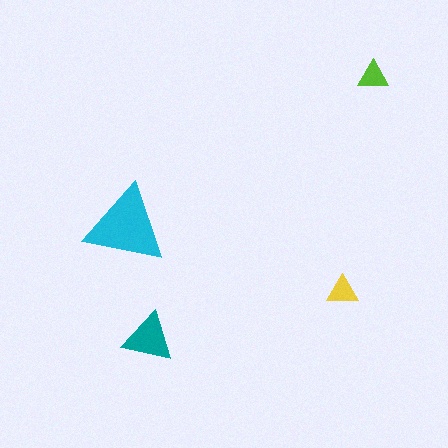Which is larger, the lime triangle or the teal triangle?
The teal one.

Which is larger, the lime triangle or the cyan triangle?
The cyan one.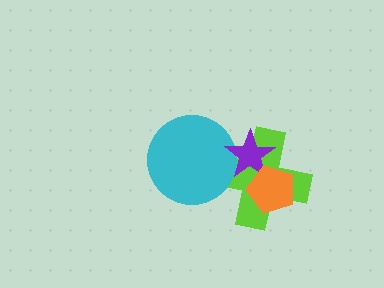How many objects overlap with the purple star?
3 objects overlap with the purple star.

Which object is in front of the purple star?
The orange pentagon is in front of the purple star.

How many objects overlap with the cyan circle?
2 objects overlap with the cyan circle.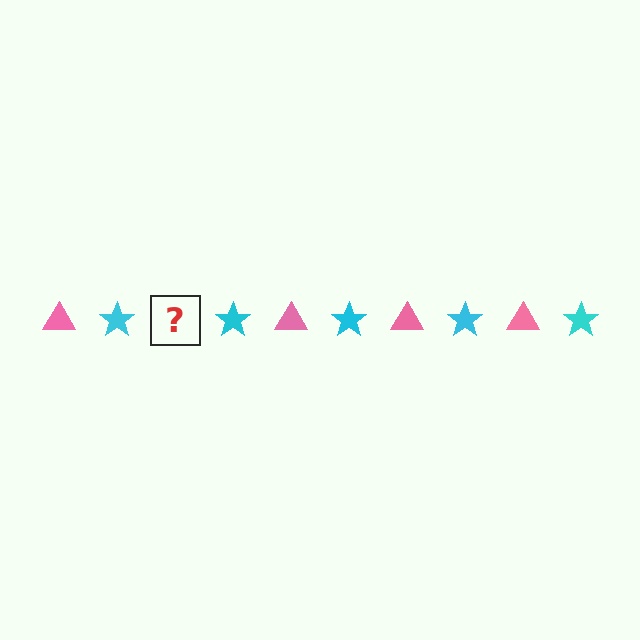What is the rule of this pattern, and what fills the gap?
The rule is that the pattern alternates between pink triangle and cyan star. The gap should be filled with a pink triangle.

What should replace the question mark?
The question mark should be replaced with a pink triangle.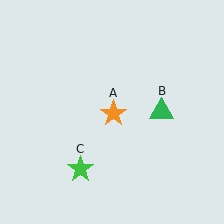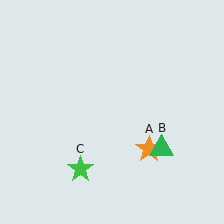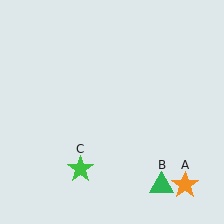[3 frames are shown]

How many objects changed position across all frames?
2 objects changed position: orange star (object A), green triangle (object B).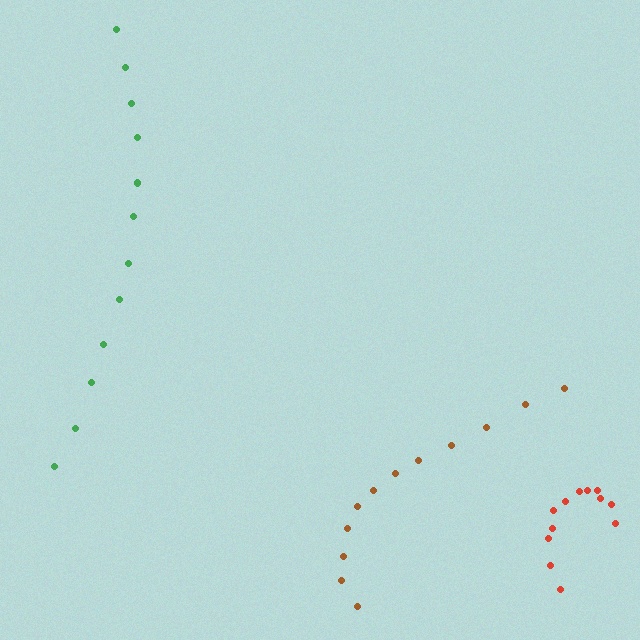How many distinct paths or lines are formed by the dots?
There are 3 distinct paths.